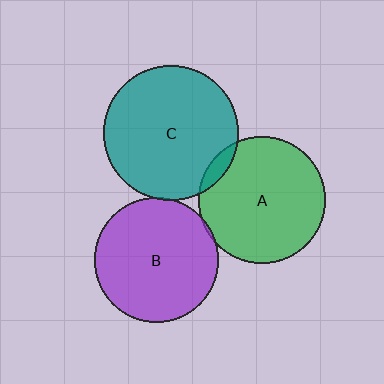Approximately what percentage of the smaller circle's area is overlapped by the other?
Approximately 5%.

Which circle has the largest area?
Circle C (teal).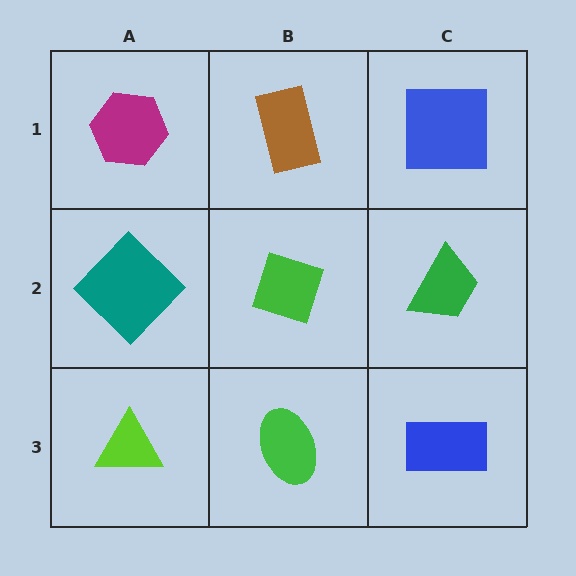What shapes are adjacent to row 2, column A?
A magenta hexagon (row 1, column A), a lime triangle (row 3, column A), a green diamond (row 2, column B).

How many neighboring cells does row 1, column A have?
2.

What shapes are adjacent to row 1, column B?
A green diamond (row 2, column B), a magenta hexagon (row 1, column A), a blue square (row 1, column C).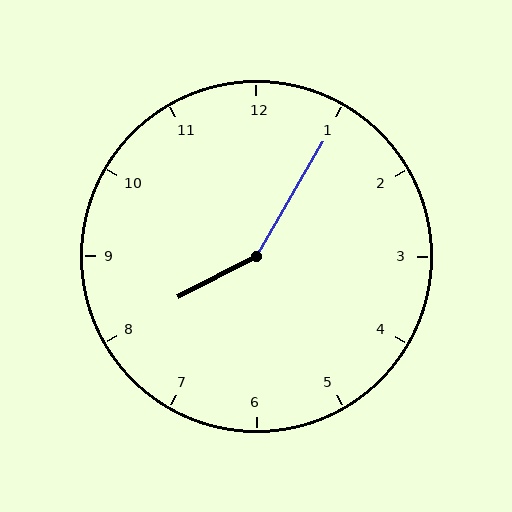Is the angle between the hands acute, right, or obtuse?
It is obtuse.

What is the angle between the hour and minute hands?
Approximately 148 degrees.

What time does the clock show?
8:05.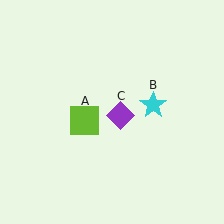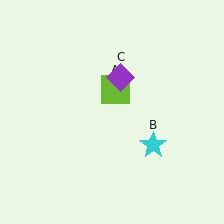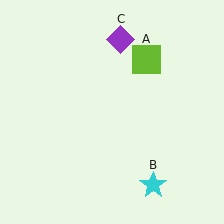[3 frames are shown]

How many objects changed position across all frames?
3 objects changed position: lime square (object A), cyan star (object B), purple diamond (object C).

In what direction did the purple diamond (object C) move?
The purple diamond (object C) moved up.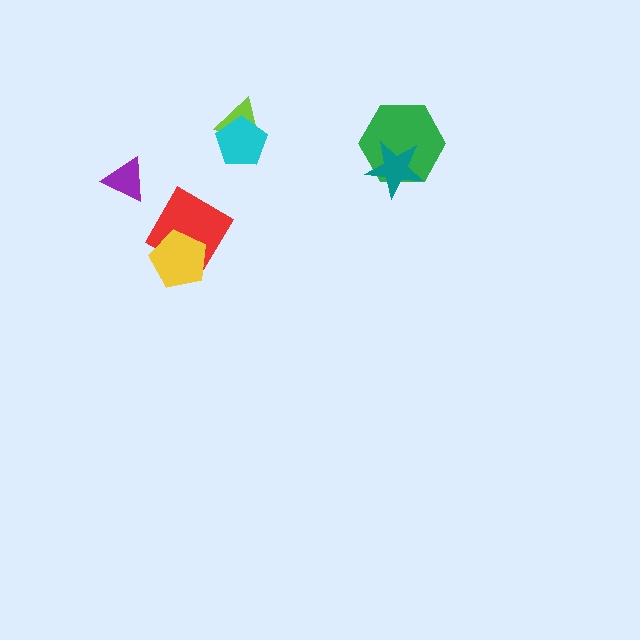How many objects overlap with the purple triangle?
0 objects overlap with the purple triangle.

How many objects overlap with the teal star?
1 object overlaps with the teal star.